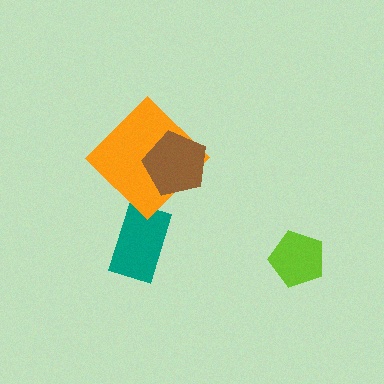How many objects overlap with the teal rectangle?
0 objects overlap with the teal rectangle.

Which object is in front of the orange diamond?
The brown pentagon is in front of the orange diamond.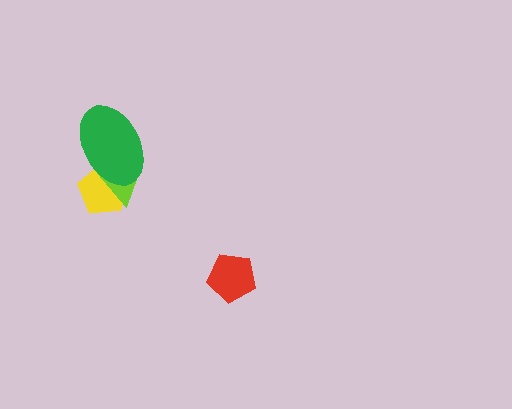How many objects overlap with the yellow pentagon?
2 objects overlap with the yellow pentagon.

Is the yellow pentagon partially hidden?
Yes, it is partially covered by another shape.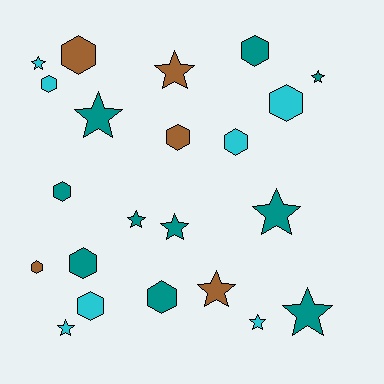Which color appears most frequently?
Teal, with 10 objects.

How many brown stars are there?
There are 2 brown stars.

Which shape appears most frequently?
Hexagon, with 11 objects.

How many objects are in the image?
There are 22 objects.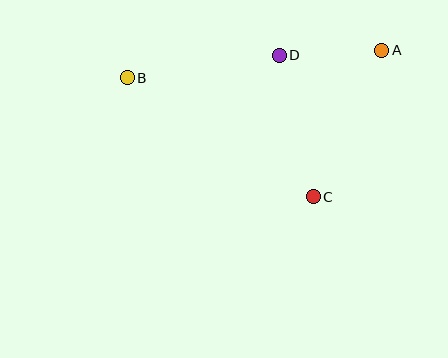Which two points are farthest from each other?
Points A and B are farthest from each other.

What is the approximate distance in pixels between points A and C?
The distance between A and C is approximately 162 pixels.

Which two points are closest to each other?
Points A and D are closest to each other.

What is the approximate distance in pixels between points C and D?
The distance between C and D is approximately 146 pixels.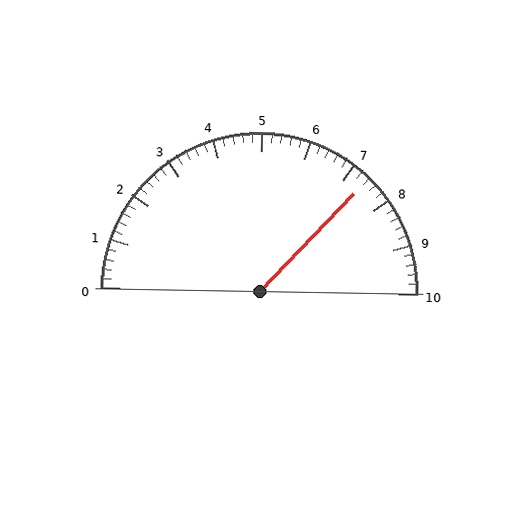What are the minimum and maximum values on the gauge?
The gauge ranges from 0 to 10.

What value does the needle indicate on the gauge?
The needle indicates approximately 7.4.